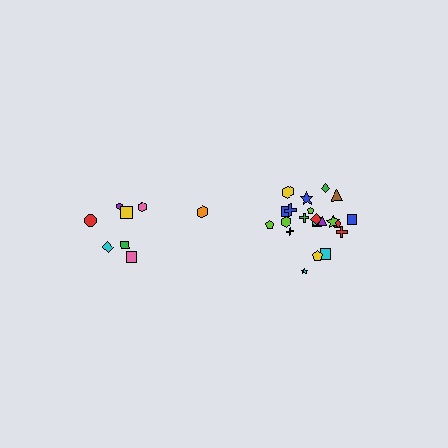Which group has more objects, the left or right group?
The right group.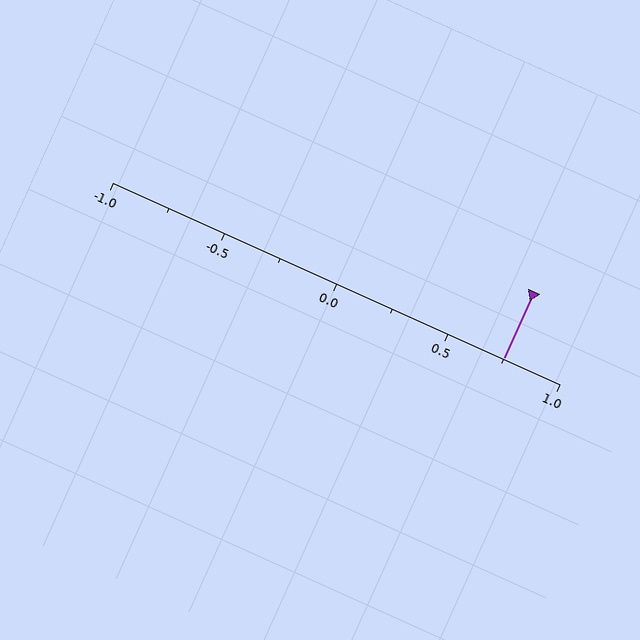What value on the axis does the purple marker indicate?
The marker indicates approximately 0.75.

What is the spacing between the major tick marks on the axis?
The major ticks are spaced 0.5 apart.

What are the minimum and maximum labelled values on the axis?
The axis runs from -1.0 to 1.0.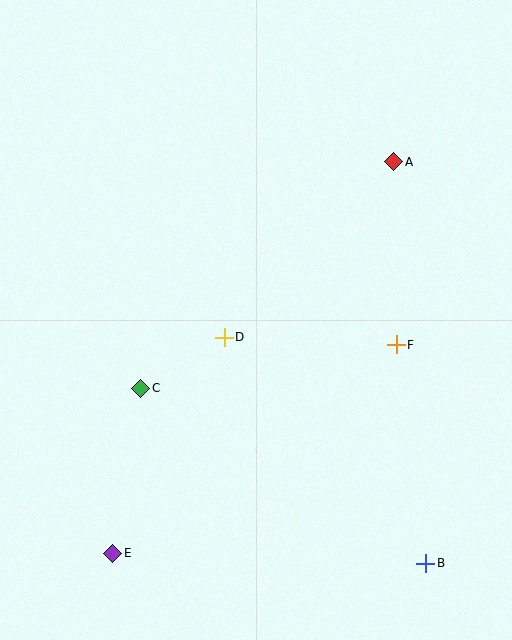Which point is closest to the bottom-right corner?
Point B is closest to the bottom-right corner.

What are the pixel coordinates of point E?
Point E is at (113, 553).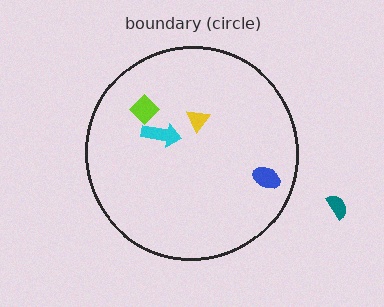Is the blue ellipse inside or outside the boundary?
Inside.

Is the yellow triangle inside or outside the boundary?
Inside.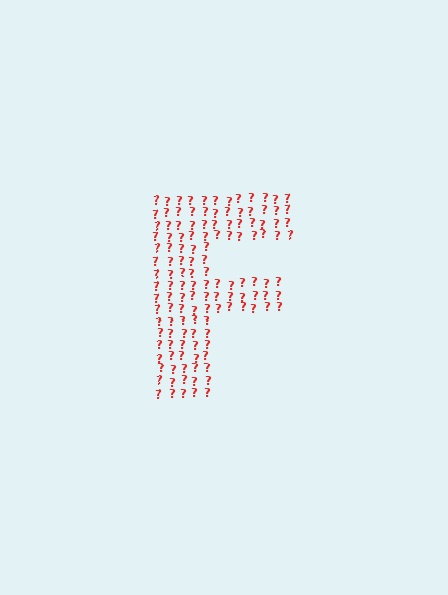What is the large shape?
The large shape is the letter F.